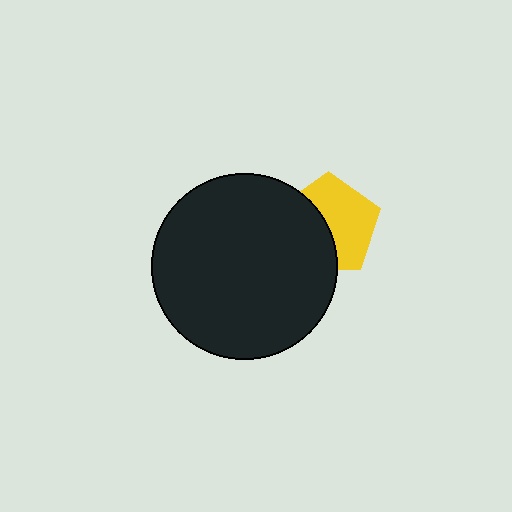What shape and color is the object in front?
The object in front is a black circle.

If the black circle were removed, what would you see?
You would see the complete yellow pentagon.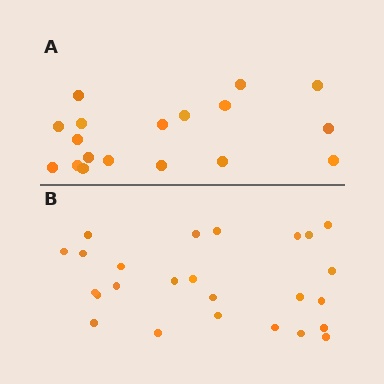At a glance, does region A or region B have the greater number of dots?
Region B (the bottom region) has more dots.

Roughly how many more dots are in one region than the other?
Region B has roughly 8 or so more dots than region A.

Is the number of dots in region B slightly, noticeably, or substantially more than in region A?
Region B has noticeably more, but not dramatically so. The ratio is roughly 1.4 to 1.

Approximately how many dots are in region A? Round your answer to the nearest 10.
About 20 dots. (The exact count is 18, which rounds to 20.)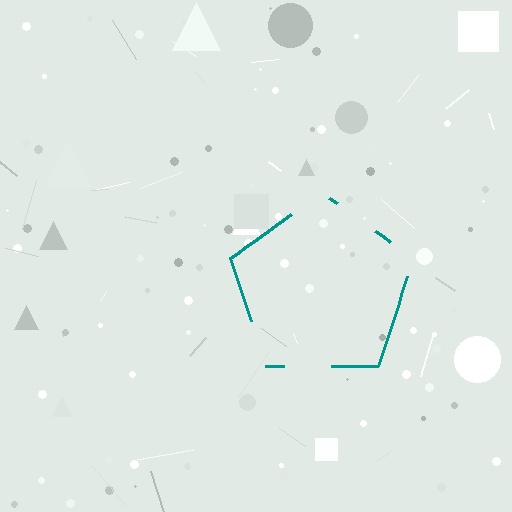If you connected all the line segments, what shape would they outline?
They would outline a pentagon.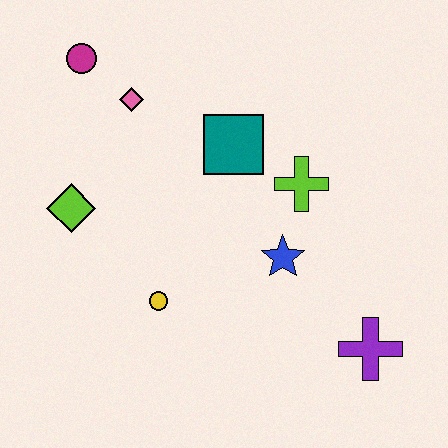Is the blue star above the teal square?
No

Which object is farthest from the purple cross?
The magenta circle is farthest from the purple cross.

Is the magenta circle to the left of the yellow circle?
Yes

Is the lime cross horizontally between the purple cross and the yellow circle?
Yes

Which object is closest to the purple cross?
The blue star is closest to the purple cross.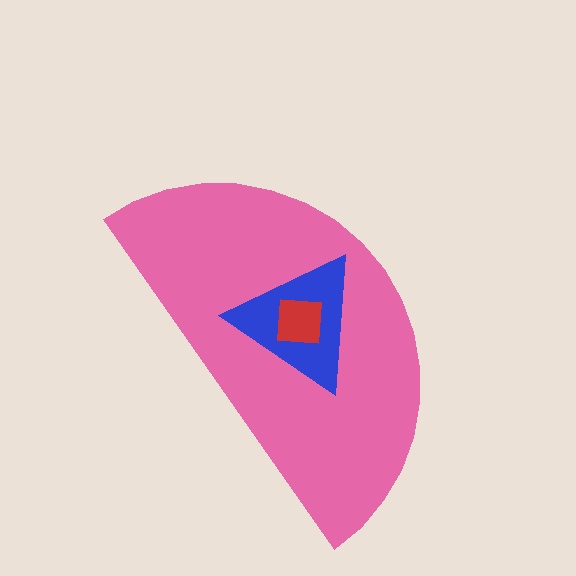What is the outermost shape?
The pink semicircle.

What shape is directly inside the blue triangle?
The red square.